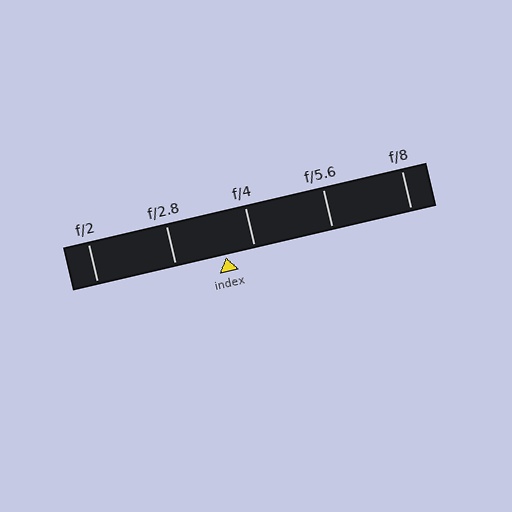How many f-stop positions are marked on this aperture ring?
There are 5 f-stop positions marked.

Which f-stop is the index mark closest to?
The index mark is closest to f/4.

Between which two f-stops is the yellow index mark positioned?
The index mark is between f/2.8 and f/4.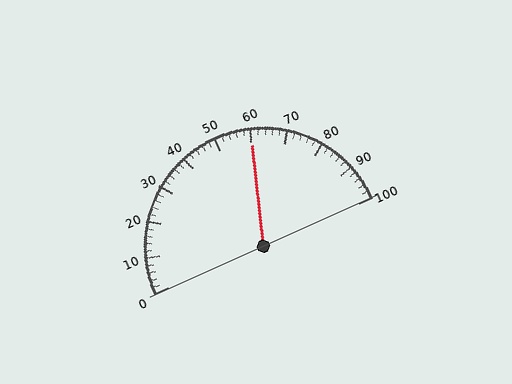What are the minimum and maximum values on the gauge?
The gauge ranges from 0 to 100.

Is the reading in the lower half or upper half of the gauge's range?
The reading is in the upper half of the range (0 to 100).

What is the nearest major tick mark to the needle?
The nearest major tick mark is 60.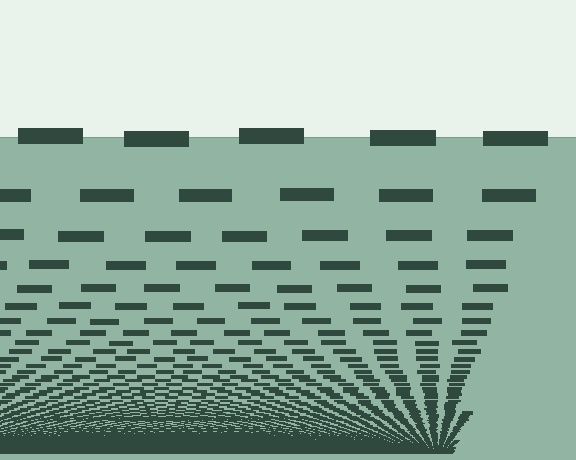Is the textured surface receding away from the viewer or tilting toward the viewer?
The surface appears to tilt toward the viewer. Texture elements get larger and sparser toward the top.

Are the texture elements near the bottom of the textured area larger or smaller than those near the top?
Smaller. The gradient is inverted — elements near the bottom are smaller and denser.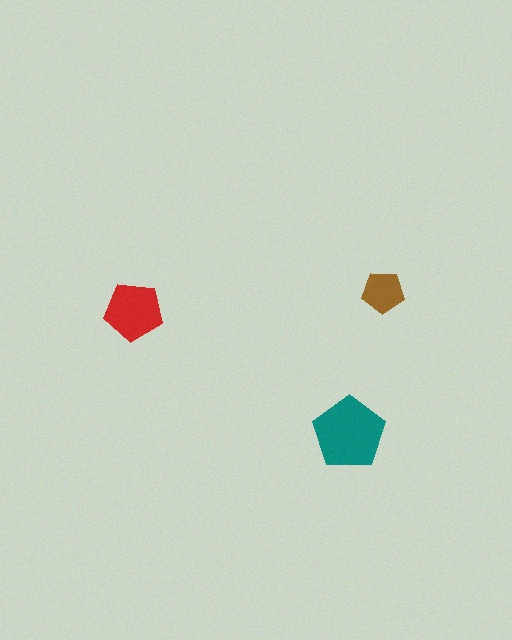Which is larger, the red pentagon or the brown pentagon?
The red one.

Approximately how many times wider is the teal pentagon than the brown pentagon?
About 1.5 times wider.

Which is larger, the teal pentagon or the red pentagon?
The teal one.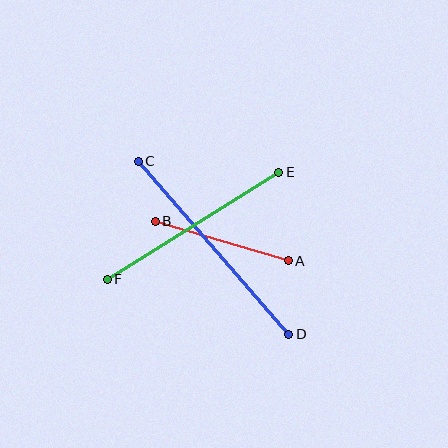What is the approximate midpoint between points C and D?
The midpoint is at approximately (213, 248) pixels.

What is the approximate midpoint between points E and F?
The midpoint is at approximately (193, 226) pixels.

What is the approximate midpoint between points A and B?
The midpoint is at approximately (222, 241) pixels.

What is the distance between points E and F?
The distance is approximately 202 pixels.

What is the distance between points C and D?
The distance is approximately 229 pixels.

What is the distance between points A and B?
The distance is approximately 139 pixels.